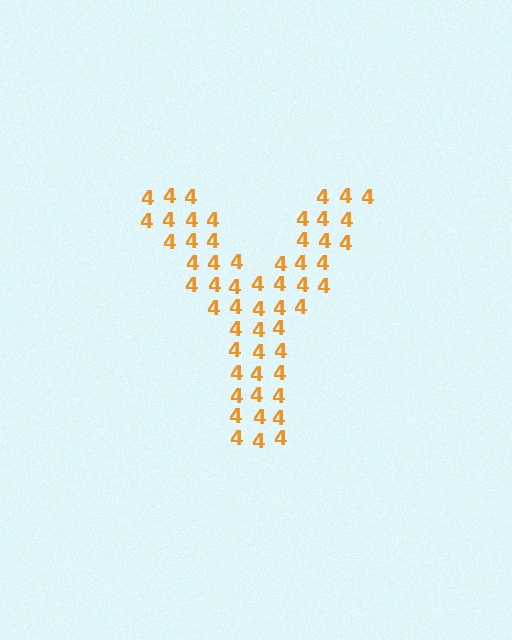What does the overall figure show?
The overall figure shows the letter Y.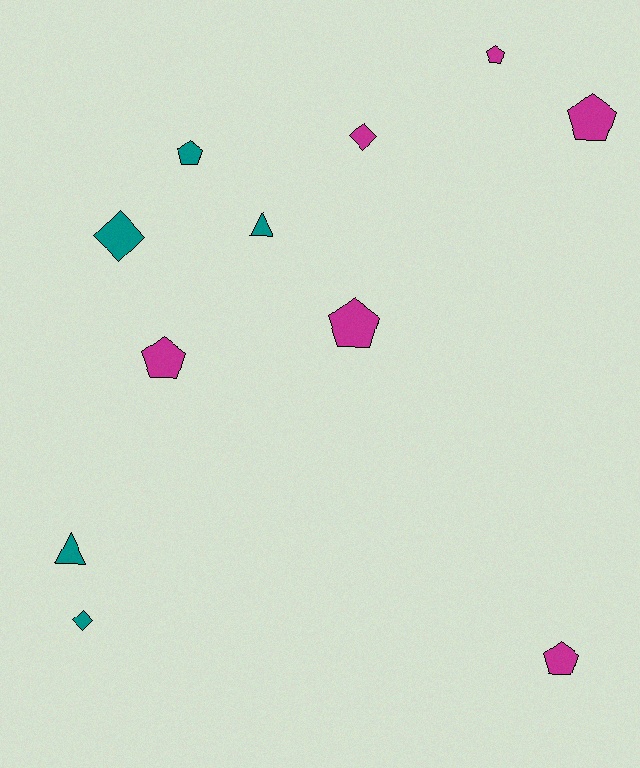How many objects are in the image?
There are 11 objects.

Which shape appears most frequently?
Pentagon, with 6 objects.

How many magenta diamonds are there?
There is 1 magenta diamond.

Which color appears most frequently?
Magenta, with 6 objects.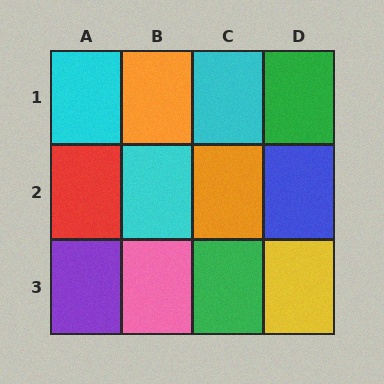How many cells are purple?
1 cell is purple.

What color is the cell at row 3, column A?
Purple.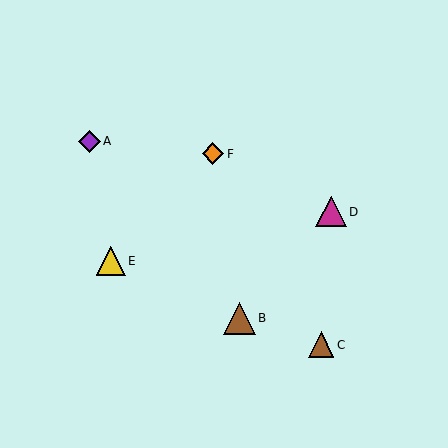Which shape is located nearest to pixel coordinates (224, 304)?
The brown triangle (labeled B) at (239, 318) is nearest to that location.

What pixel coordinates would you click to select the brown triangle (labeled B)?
Click at (239, 318) to select the brown triangle B.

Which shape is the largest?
The brown triangle (labeled B) is the largest.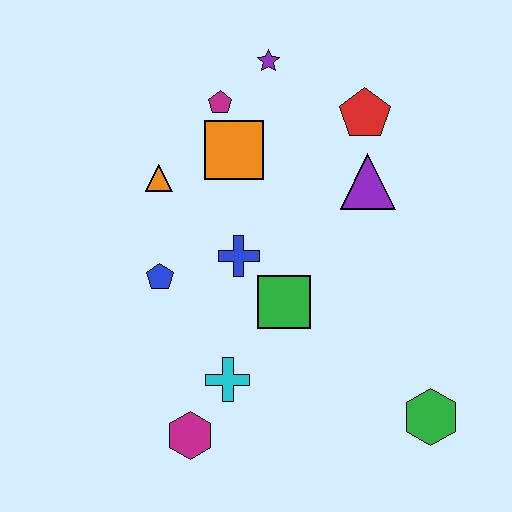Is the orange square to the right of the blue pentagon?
Yes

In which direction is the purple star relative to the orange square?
The purple star is above the orange square.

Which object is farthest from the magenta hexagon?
The purple star is farthest from the magenta hexagon.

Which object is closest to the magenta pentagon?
The orange square is closest to the magenta pentagon.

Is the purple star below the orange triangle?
No